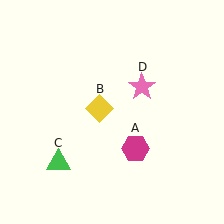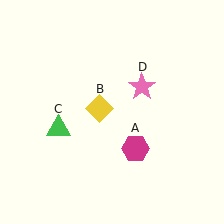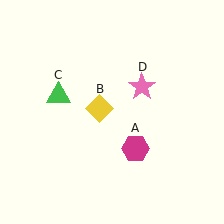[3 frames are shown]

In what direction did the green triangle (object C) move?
The green triangle (object C) moved up.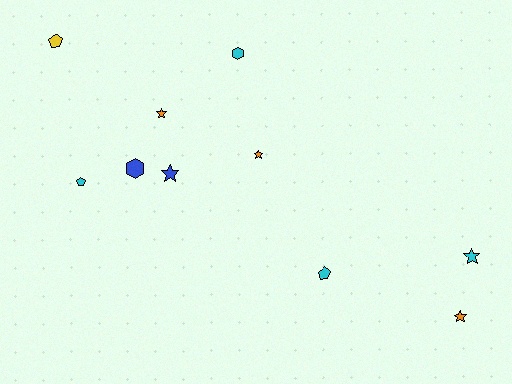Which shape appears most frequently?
Star, with 5 objects.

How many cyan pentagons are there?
There are 2 cyan pentagons.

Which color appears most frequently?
Cyan, with 4 objects.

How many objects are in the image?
There are 10 objects.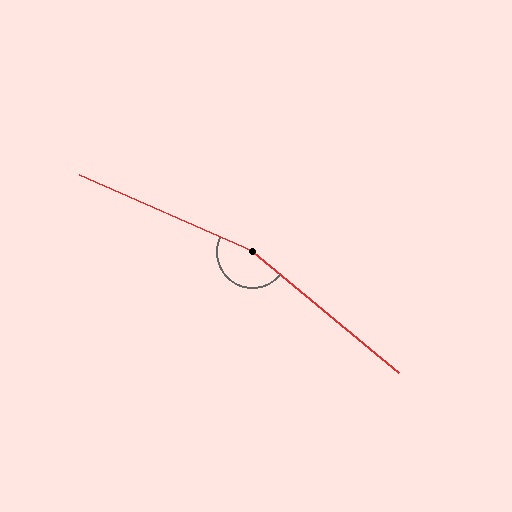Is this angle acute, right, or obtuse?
It is obtuse.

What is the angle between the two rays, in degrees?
Approximately 164 degrees.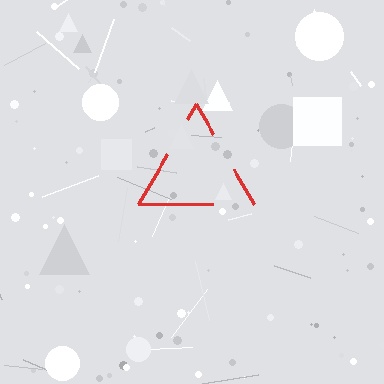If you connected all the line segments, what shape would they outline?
They would outline a triangle.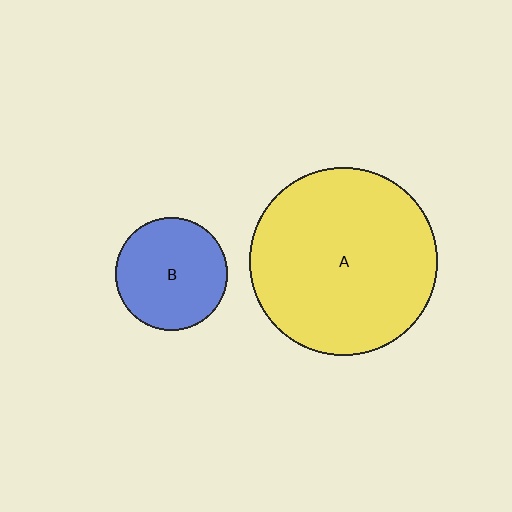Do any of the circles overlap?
No, none of the circles overlap.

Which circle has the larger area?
Circle A (yellow).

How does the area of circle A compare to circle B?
Approximately 2.8 times.